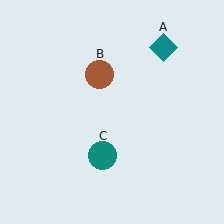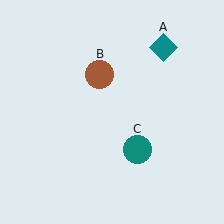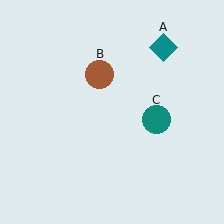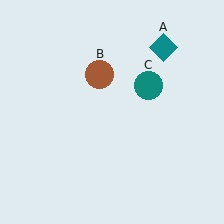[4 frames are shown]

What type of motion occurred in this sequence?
The teal circle (object C) rotated counterclockwise around the center of the scene.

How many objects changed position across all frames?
1 object changed position: teal circle (object C).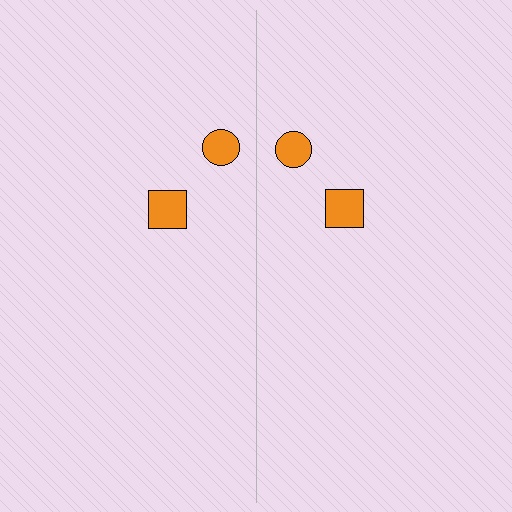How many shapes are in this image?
There are 4 shapes in this image.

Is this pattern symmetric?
Yes, this pattern has bilateral (reflection) symmetry.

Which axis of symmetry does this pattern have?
The pattern has a vertical axis of symmetry running through the center of the image.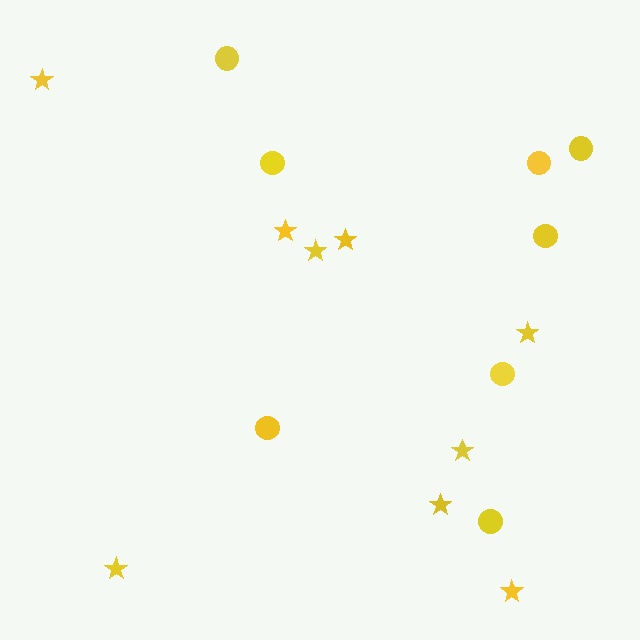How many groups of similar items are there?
There are 2 groups: one group of circles (8) and one group of stars (9).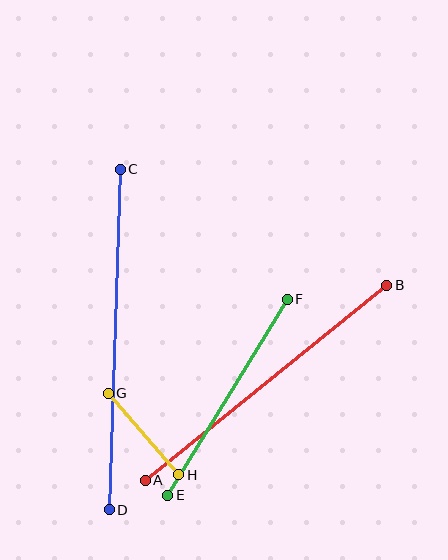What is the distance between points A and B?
The distance is approximately 310 pixels.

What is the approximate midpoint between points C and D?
The midpoint is at approximately (115, 340) pixels.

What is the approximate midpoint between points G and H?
The midpoint is at approximately (143, 434) pixels.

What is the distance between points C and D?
The distance is approximately 340 pixels.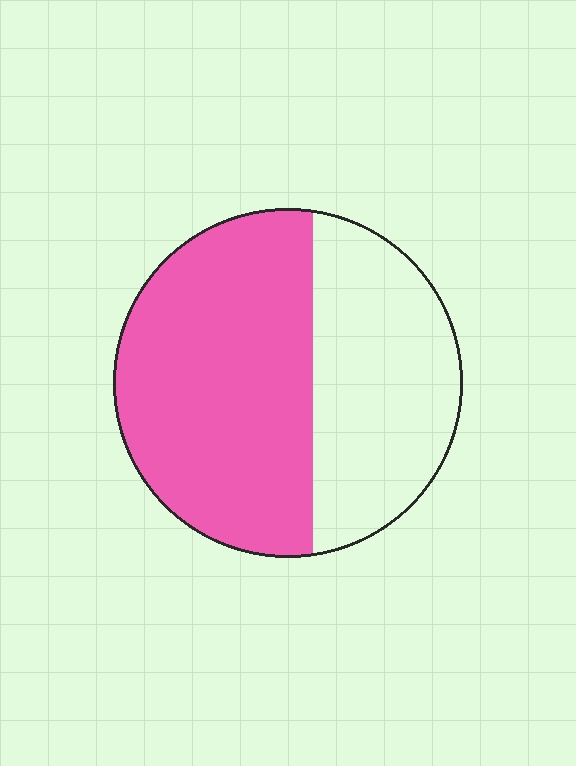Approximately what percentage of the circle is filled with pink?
Approximately 60%.